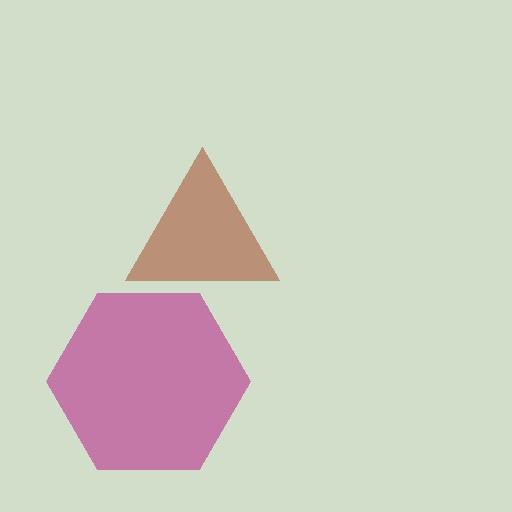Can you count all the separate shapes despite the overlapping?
Yes, there are 2 separate shapes.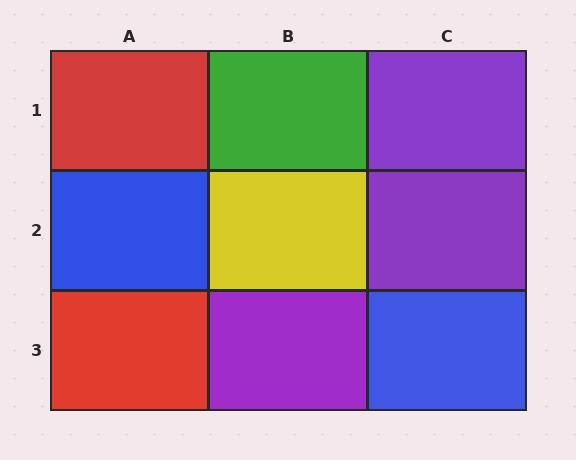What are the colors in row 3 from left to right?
Red, purple, blue.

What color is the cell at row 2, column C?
Purple.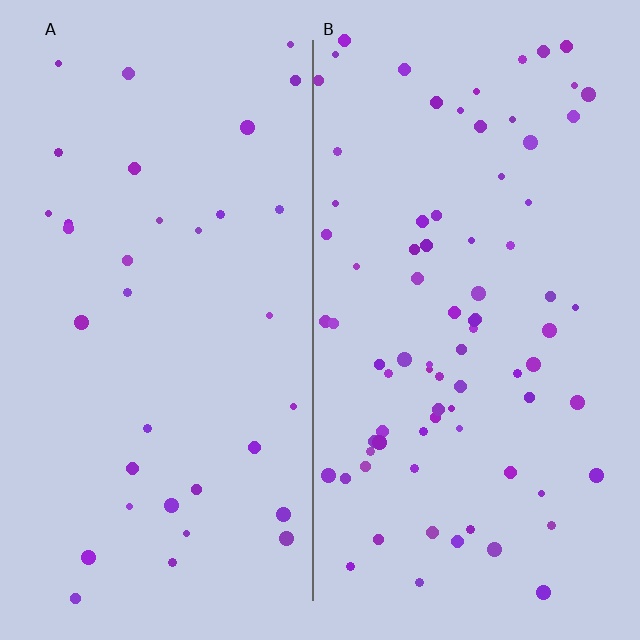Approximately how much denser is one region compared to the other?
Approximately 2.4× — region B over region A.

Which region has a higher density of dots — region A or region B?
B (the right).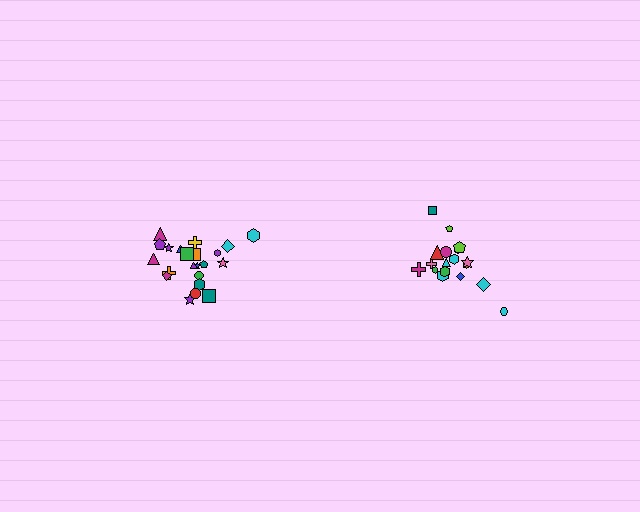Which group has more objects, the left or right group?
The left group.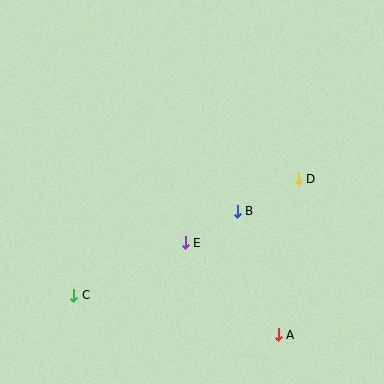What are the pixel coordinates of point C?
Point C is at (74, 295).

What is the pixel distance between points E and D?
The distance between E and D is 130 pixels.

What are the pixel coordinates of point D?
Point D is at (298, 179).